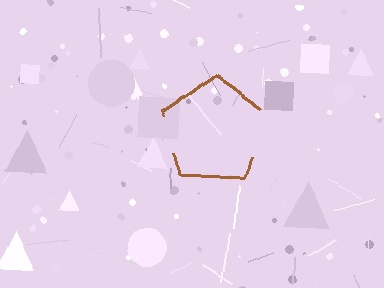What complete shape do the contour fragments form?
The contour fragments form a pentagon.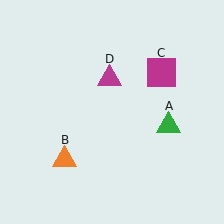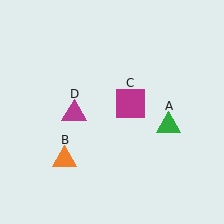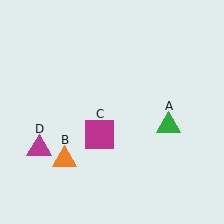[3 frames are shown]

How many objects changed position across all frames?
2 objects changed position: magenta square (object C), magenta triangle (object D).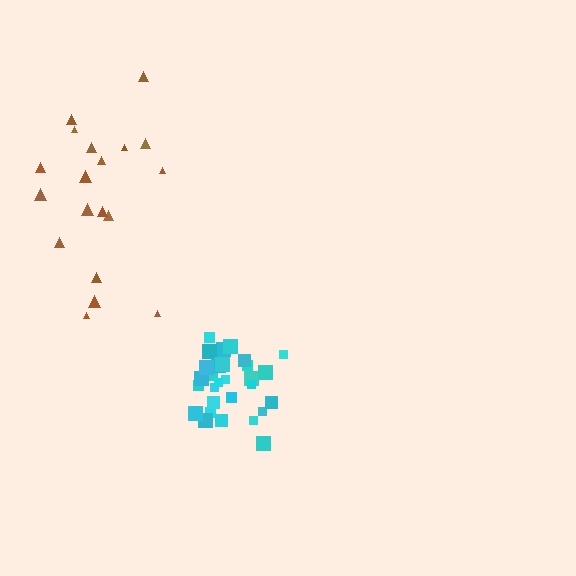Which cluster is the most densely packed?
Cyan.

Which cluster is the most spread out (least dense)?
Brown.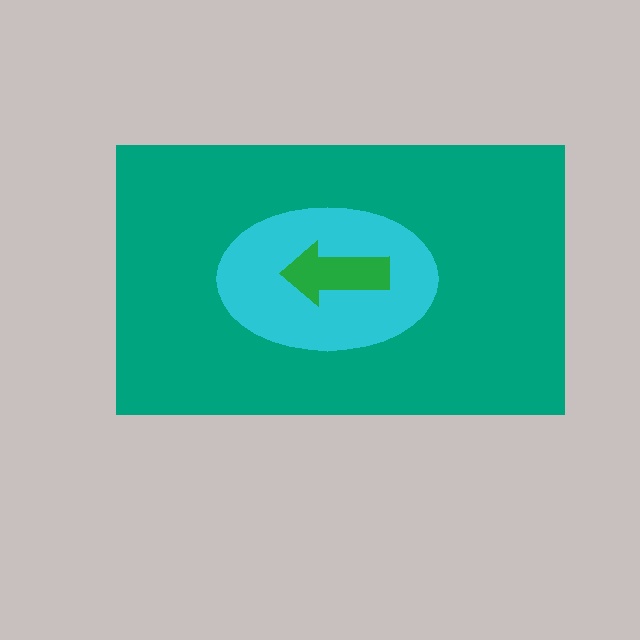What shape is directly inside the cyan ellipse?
The green arrow.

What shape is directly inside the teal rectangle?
The cyan ellipse.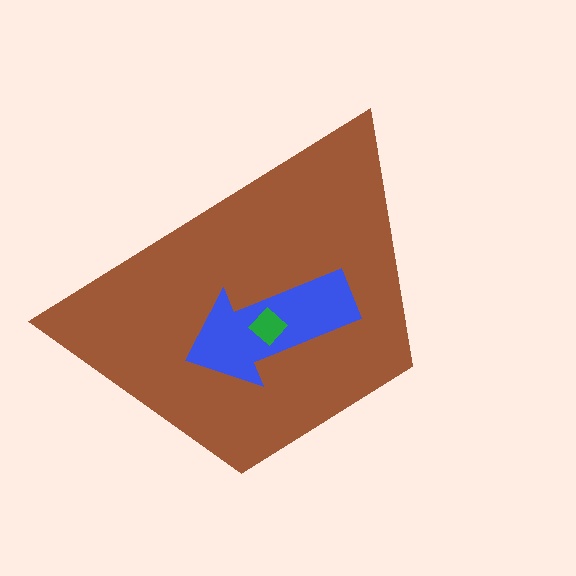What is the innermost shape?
The green diamond.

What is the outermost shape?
The brown trapezoid.